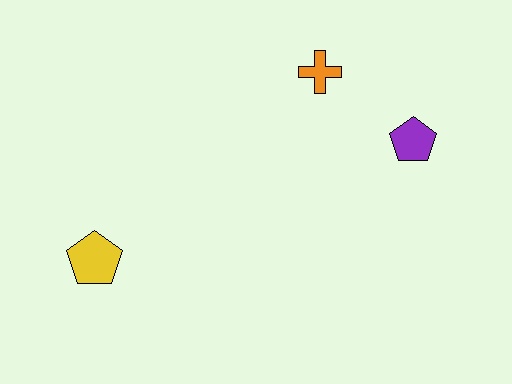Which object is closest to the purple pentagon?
The orange cross is closest to the purple pentagon.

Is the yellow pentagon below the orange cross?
Yes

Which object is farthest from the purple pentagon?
The yellow pentagon is farthest from the purple pentagon.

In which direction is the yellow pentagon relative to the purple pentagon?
The yellow pentagon is to the left of the purple pentagon.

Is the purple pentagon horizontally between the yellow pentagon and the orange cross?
No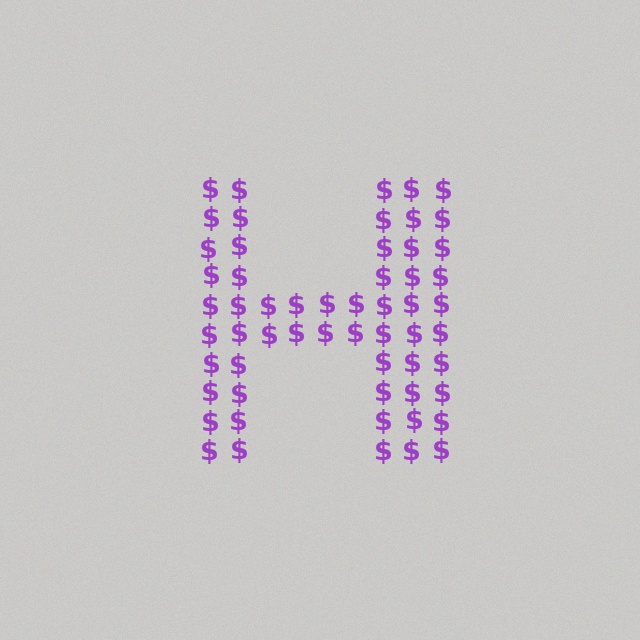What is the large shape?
The large shape is the letter H.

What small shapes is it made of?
It is made of small dollar signs.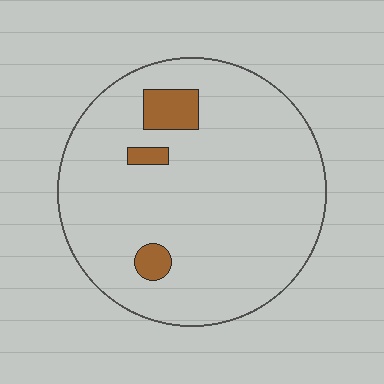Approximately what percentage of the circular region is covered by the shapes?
Approximately 5%.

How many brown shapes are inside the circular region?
3.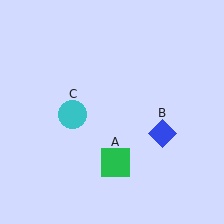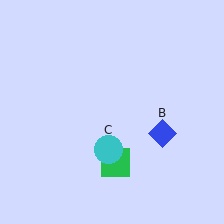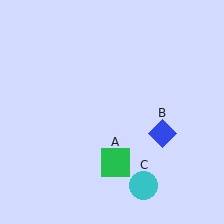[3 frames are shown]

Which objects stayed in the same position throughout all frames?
Green square (object A) and blue diamond (object B) remained stationary.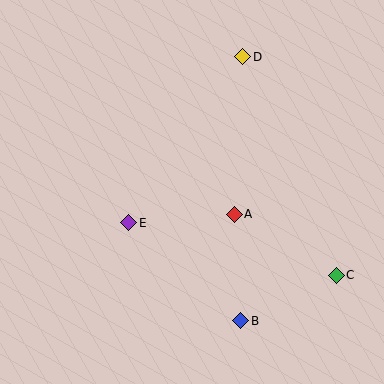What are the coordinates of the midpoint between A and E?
The midpoint between A and E is at (181, 219).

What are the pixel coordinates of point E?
Point E is at (129, 223).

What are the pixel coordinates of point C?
Point C is at (336, 275).